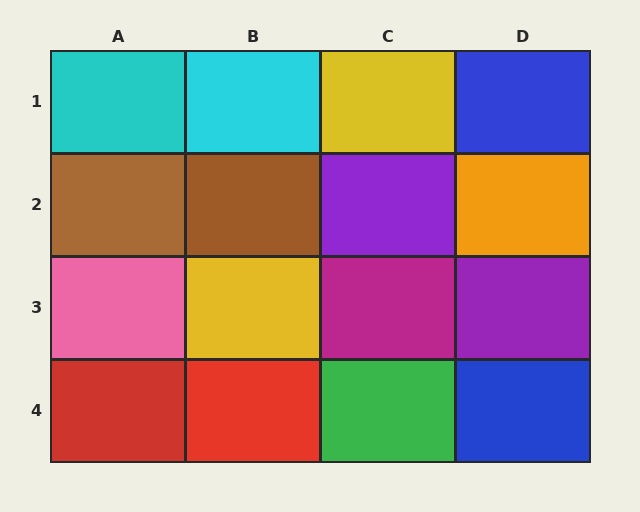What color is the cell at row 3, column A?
Pink.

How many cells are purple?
2 cells are purple.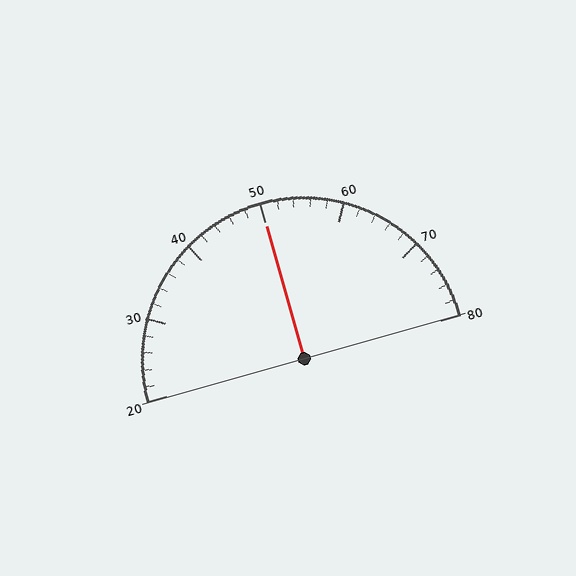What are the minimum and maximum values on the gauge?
The gauge ranges from 20 to 80.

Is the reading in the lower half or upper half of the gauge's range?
The reading is in the upper half of the range (20 to 80).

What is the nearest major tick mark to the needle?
The nearest major tick mark is 50.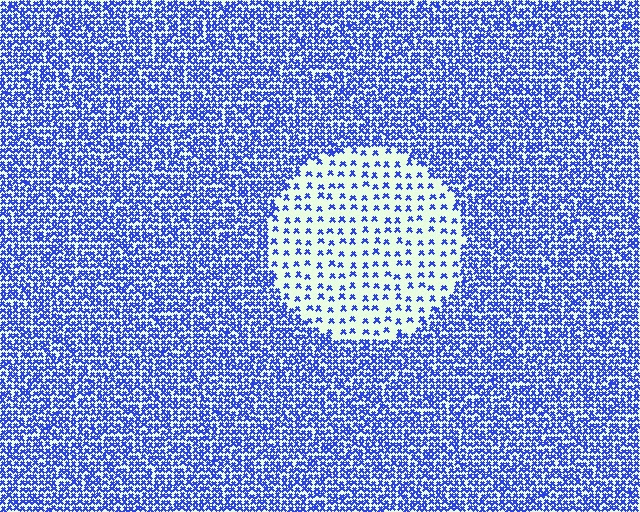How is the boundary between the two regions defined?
The boundary is defined by a change in element density (approximately 3.1x ratio). All elements are the same color, size, and shape.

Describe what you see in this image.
The image contains small blue elements arranged at two different densities. A circle-shaped region is visible where the elements are less densely packed than the surrounding area.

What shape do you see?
I see a circle.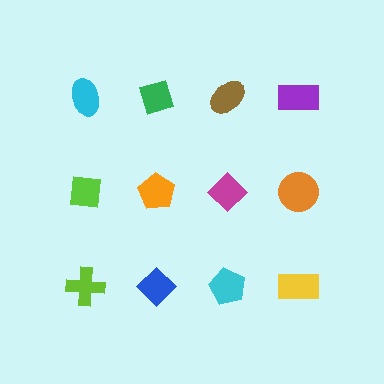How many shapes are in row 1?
4 shapes.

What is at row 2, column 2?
An orange pentagon.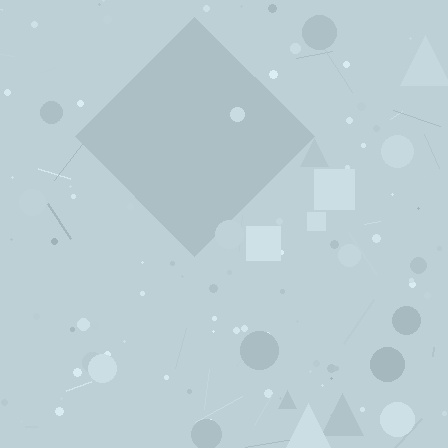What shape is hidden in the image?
A diamond is hidden in the image.